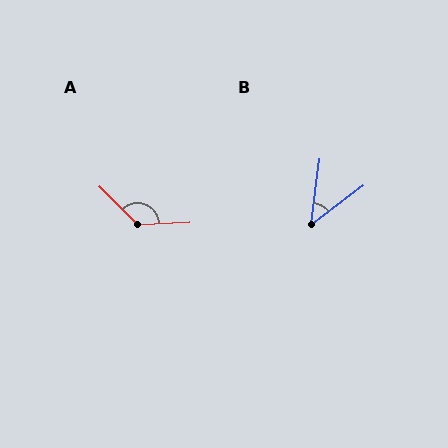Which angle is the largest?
A, at approximately 132 degrees.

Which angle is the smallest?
B, at approximately 45 degrees.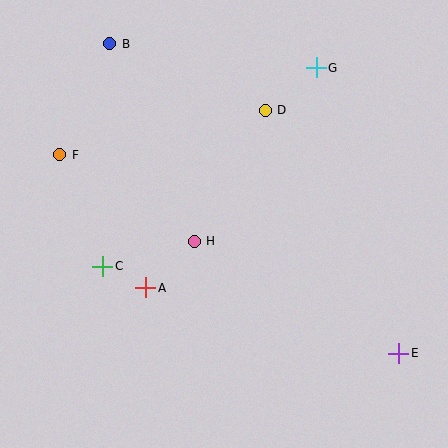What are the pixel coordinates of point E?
Point E is at (399, 353).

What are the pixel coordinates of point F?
Point F is at (60, 155).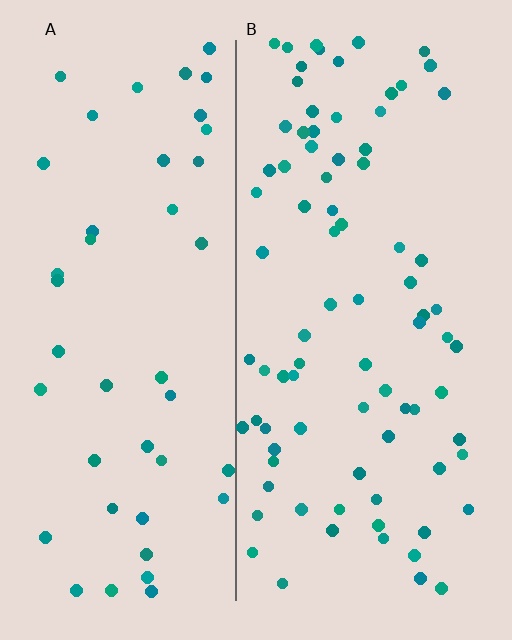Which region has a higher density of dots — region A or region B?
B (the right).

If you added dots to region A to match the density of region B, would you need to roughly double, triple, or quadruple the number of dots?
Approximately double.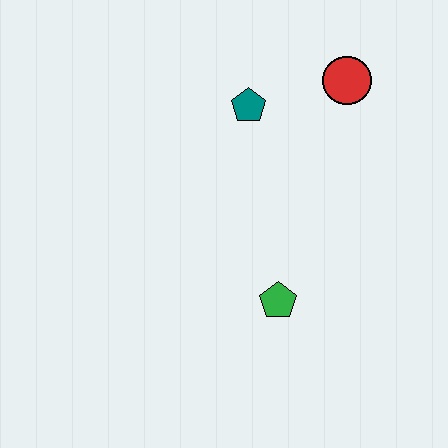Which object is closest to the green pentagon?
The teal pentagon is closest to the green pentagon.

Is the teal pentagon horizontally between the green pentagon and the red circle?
No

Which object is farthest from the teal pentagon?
The green pentagon is farthest from the teal pentagon.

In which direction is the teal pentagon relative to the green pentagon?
The teal pentagon is above the green pentagon.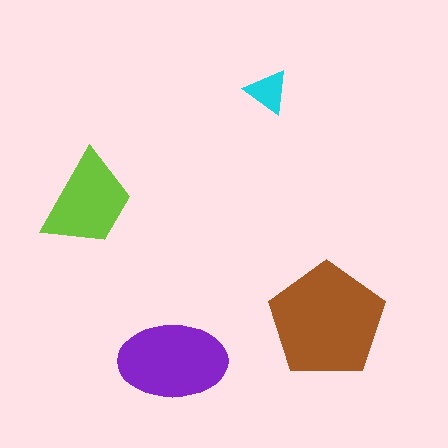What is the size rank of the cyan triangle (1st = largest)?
4th.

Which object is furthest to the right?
The brown pentagon is rightmost.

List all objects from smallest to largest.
The cyan triangle, the lime trapezoid, the purple ellipse, the brown pentagon.